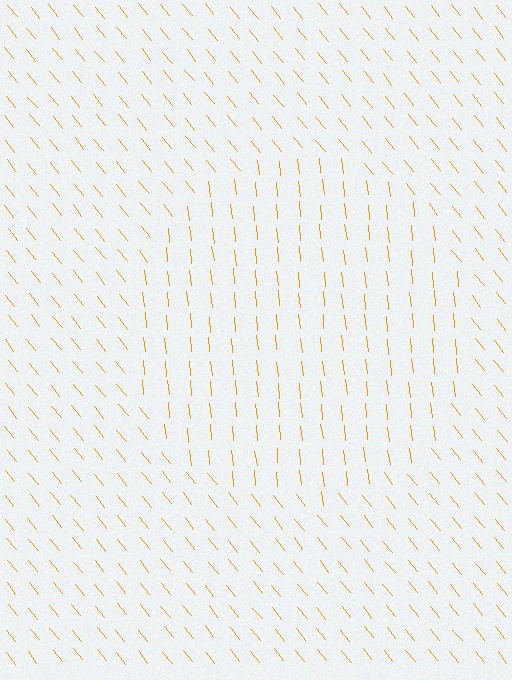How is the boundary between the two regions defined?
The boundary is defined purely by a change in line orientation (approximately 33 degrees difference). All lines are the same color and thickness.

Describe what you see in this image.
The image is filled with small orange line segments. A circle region in the image has lines oriented differently from the surrounding lines, creating a visible texture boundary.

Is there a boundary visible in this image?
Yes, there is a texture boundary formed by a change in line orientation.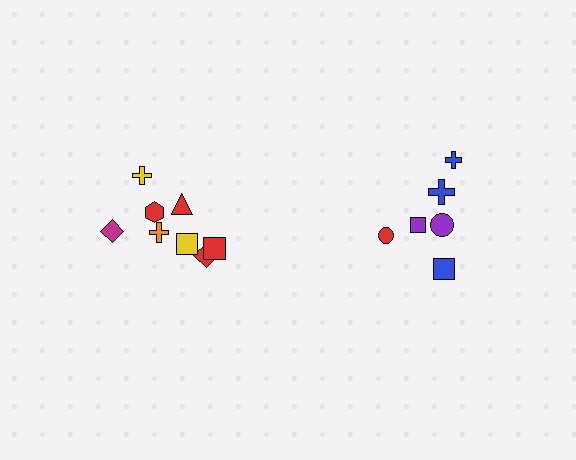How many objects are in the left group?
There are 8 objects.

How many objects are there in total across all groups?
There are 14 objects.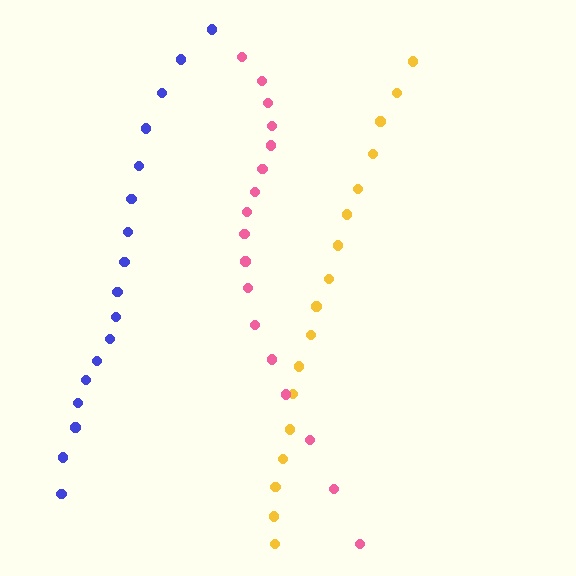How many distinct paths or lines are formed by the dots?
There are 3 distinct paths.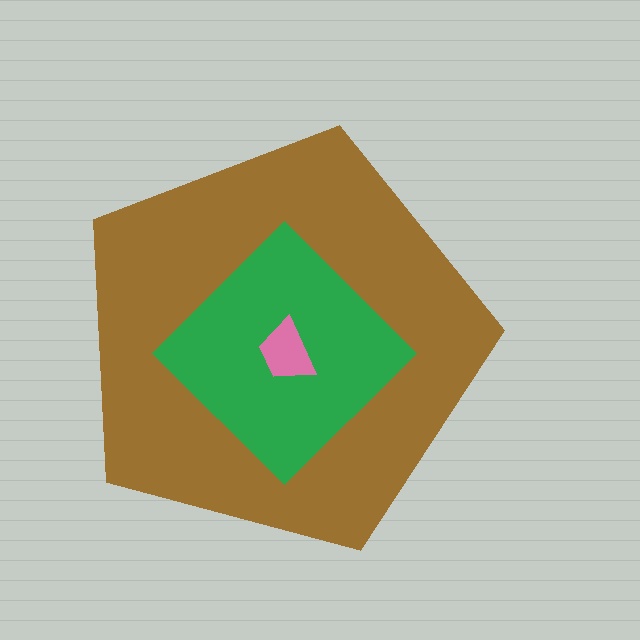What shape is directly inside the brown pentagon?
The green diamond.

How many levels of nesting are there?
3.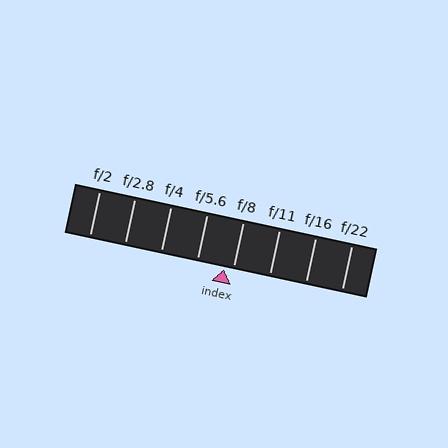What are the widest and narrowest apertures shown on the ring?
The widest aperture shown is f/2 and the narrowest is f/22.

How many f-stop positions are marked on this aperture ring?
There are 8 f-stop positions marked.